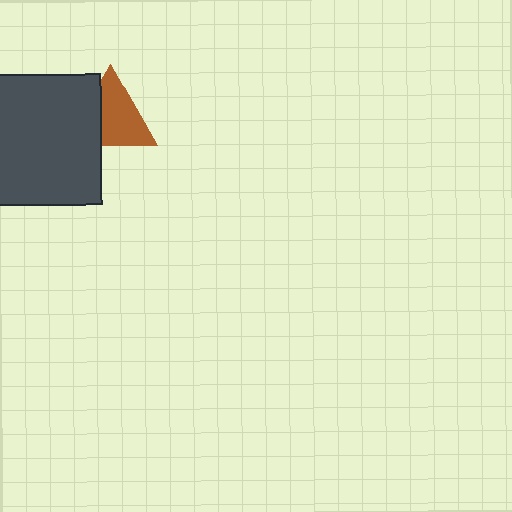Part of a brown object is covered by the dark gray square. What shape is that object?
It is a triangle.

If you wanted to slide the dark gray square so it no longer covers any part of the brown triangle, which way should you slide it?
Slide it left — that is the most direct way to separate the two shapes.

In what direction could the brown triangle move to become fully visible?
The brown triangle could move right. That would shift it out from behind the dark gray square entirely.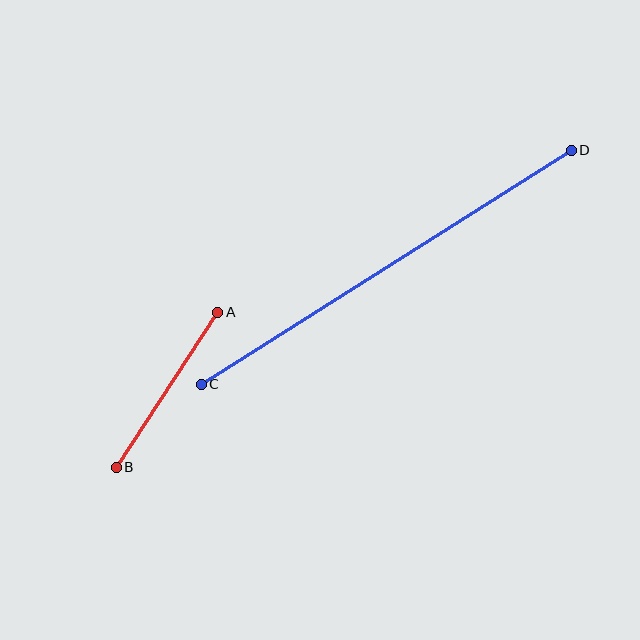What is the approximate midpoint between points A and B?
The midpoint is at approximately (167, 390) pixels.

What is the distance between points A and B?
The distance is approximately 185 pixels.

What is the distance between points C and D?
The distance is approximately 438 pixels.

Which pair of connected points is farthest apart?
Points C and D are farthest apart.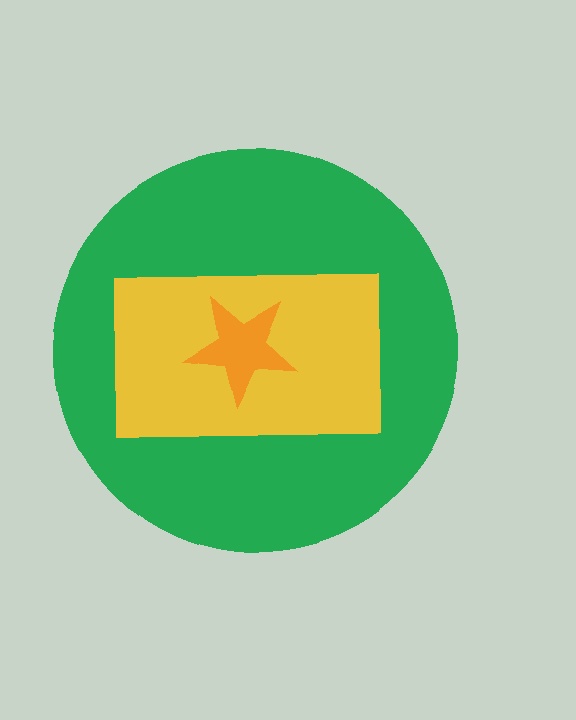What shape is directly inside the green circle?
The yellow rectangle.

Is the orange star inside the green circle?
Yes.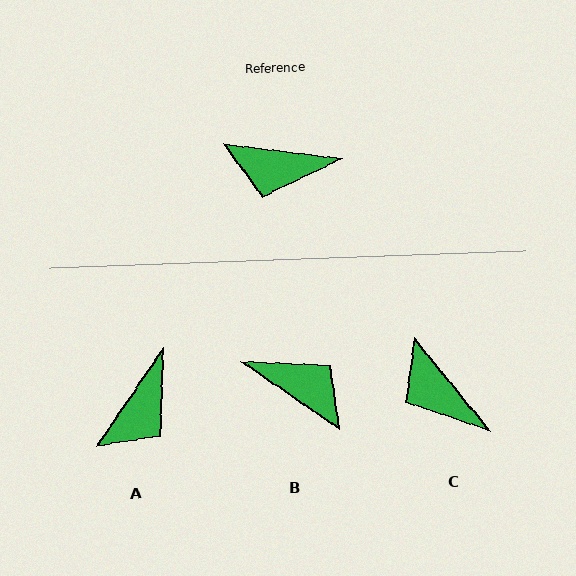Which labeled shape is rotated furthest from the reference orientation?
B, about 152 degrees away.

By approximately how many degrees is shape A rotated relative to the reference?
Approximately 63 degrees counter-clockwise.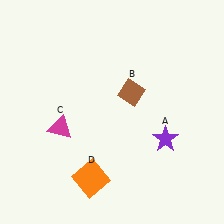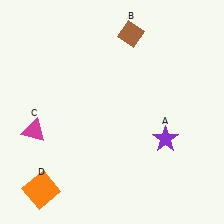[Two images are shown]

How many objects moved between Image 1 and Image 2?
3 objects moved between the two images.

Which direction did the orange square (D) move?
The orange square (D) moved left.